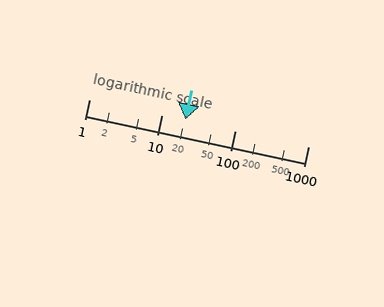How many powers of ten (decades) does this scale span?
The scale spans 3 decades, from 1 to 1000.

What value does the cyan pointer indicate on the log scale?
The pointer indicates approximately 21.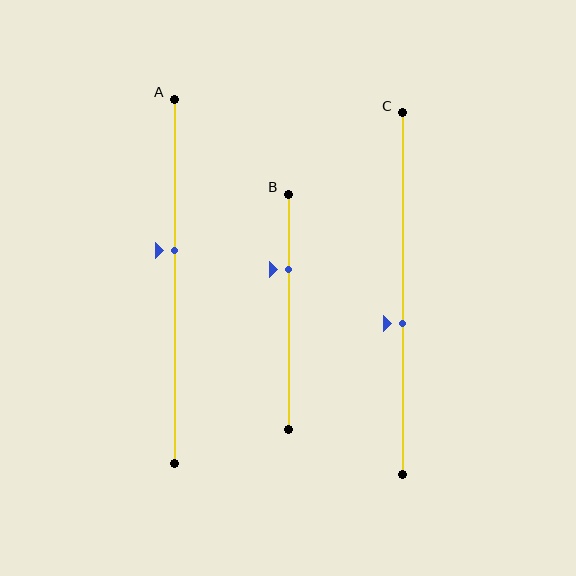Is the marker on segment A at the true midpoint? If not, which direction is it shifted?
No, the marker on segment A is shifted upward by about 9% of the segment length.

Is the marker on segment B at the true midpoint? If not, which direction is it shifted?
No, the marker on segment B is shifted upward by about 18% of the segment length.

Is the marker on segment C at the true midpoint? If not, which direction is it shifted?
No, the marker on segment C is shifted downward by about 8% of the segment length.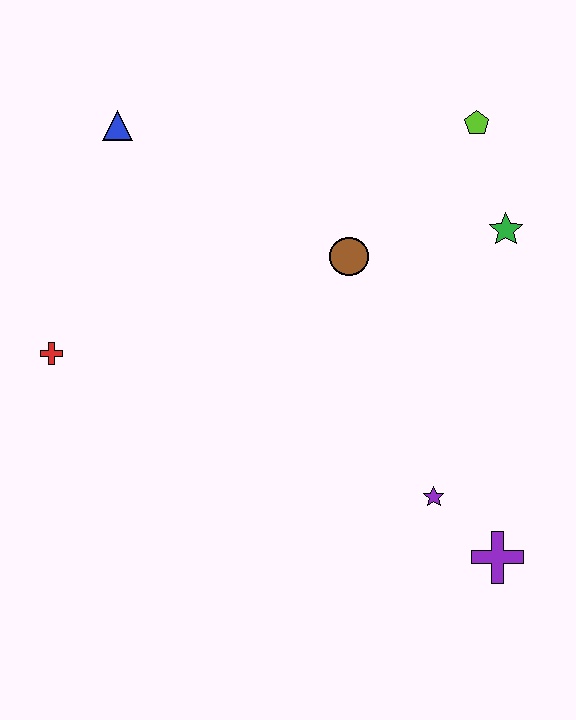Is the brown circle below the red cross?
No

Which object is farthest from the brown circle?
The purple cross is farthest from the brown circle.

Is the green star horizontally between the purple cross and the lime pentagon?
No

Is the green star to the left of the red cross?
No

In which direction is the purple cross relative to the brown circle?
The purple cross is below the brown circle.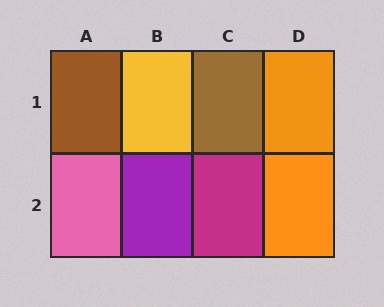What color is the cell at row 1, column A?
Brown.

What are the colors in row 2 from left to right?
Pink, purple, magenta, orange.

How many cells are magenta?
1 cell is magenta.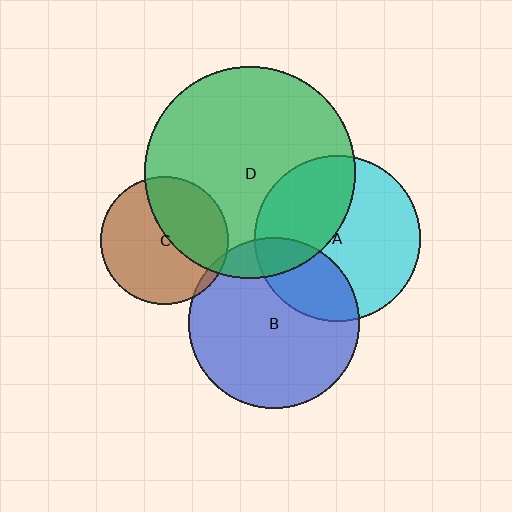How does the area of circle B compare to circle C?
Approximately 1.8 times.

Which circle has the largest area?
Circle D (green).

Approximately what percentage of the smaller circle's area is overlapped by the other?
Approximately 40%.